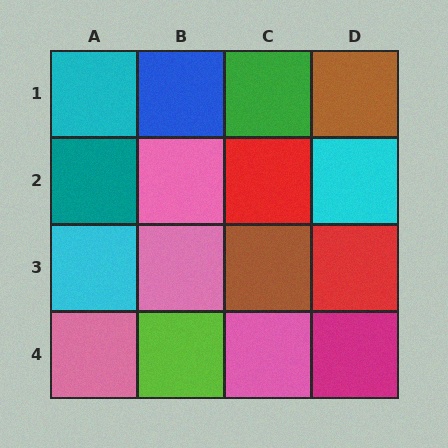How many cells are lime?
1 cell is lime.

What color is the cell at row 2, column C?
Red.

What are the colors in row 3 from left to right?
Cyan, pink, brown, red.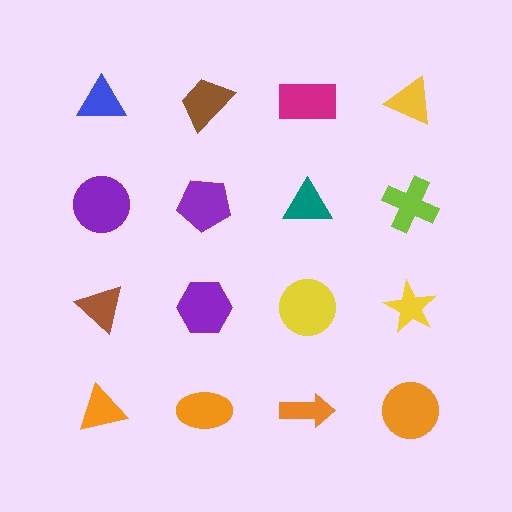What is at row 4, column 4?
An orange circle.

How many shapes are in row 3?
4 shapes.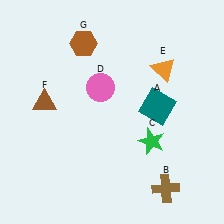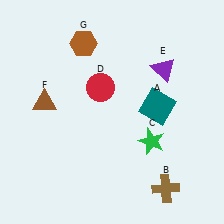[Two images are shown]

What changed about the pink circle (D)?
In Image 1, D is pink. In Image 2, it changed to red.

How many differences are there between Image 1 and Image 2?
There are 2 differences between the two images.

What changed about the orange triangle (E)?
In Image 1, E is orange. In Image 2, it changed to purple.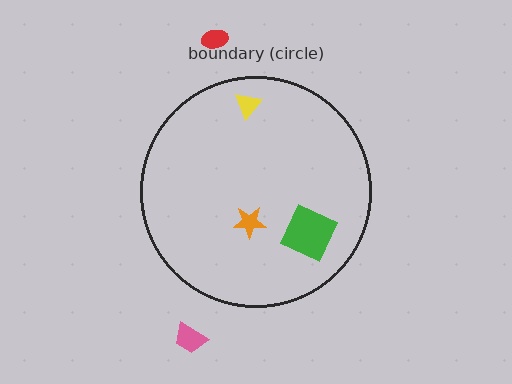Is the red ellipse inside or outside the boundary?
Outside.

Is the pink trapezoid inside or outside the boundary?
Outside.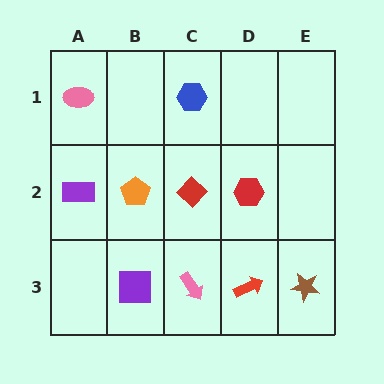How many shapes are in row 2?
4 shapes.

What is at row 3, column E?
A brown star.